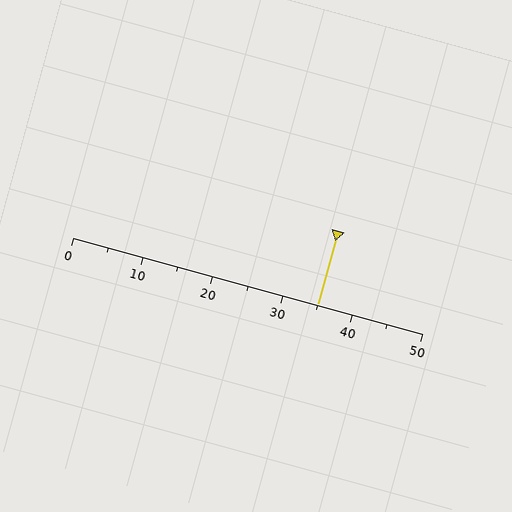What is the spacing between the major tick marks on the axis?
The major ticks are spaced 10 apart.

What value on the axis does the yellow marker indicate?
The marker indicates approximately 35.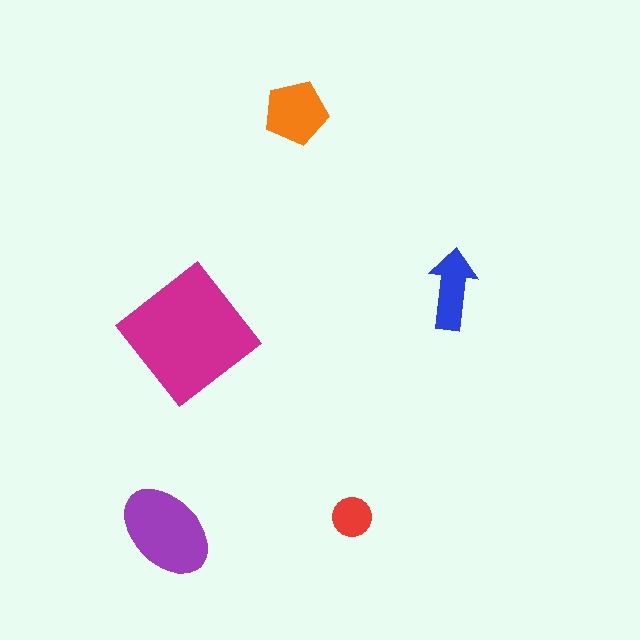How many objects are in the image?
There are 5 objects in the image.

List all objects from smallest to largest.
The red circle, the blue arrow, the orange pentagon, the purple ellipse, the magenta diamond.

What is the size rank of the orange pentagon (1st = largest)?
3rd.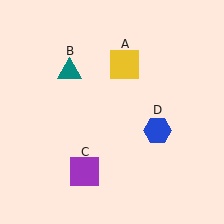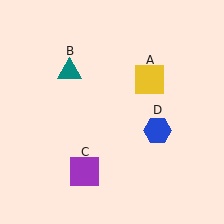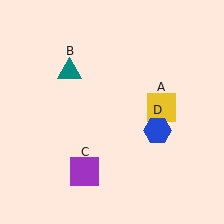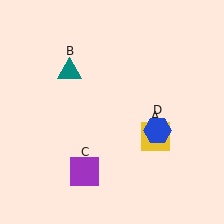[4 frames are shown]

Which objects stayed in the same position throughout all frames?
Teal triangle (object B) and purple square (object C) and blue hexagon (object D) remained stationary.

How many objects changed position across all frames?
1 object changed position: yellow square (object A).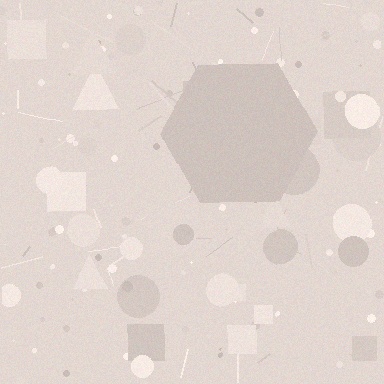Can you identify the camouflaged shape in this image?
The camouflaged shape is a hexagon.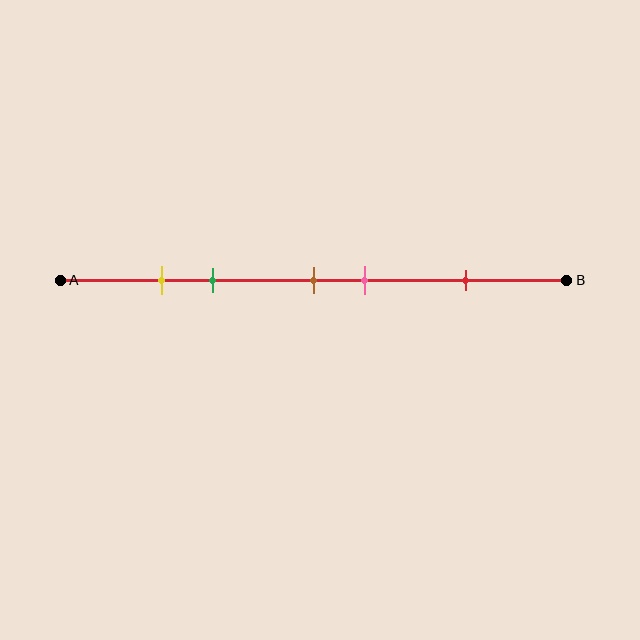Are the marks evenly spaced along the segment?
No, the marks are not evenly spaced.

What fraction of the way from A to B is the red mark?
The red mark is approximately 80% (0.8) of the way from A to B.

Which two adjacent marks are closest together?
The yellow and green marks are the closest adjacent pair.